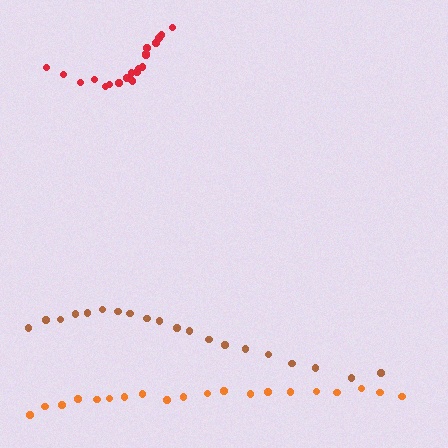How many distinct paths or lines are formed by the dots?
There are 3 distinct paths.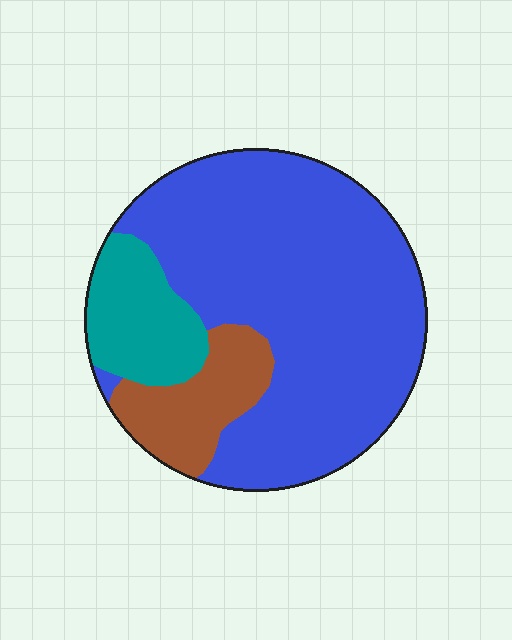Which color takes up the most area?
Blue, at roughly 70%.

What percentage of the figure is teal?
Teal takes up less than a quarter of the figure.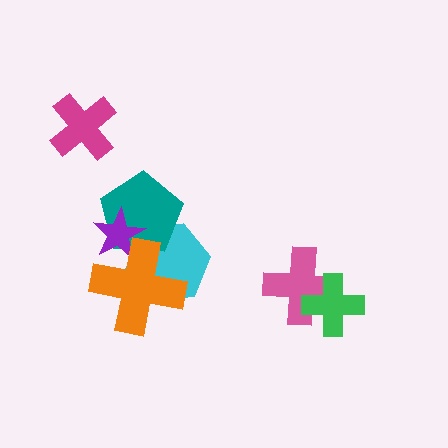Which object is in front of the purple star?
The orange cross is in front of the purple star.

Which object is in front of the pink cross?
The green cross is in front of the pink cross.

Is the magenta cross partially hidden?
No, no other shape covers it.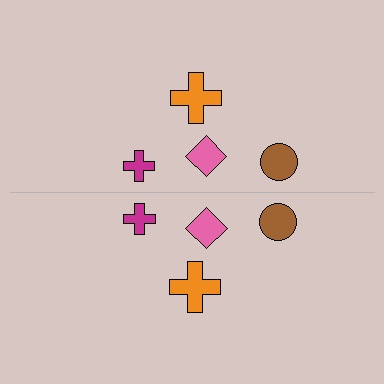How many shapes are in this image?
There are 8 shapes in this image.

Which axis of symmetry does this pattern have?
The pattern has a horizontal axis of symmetry running through the center of the image.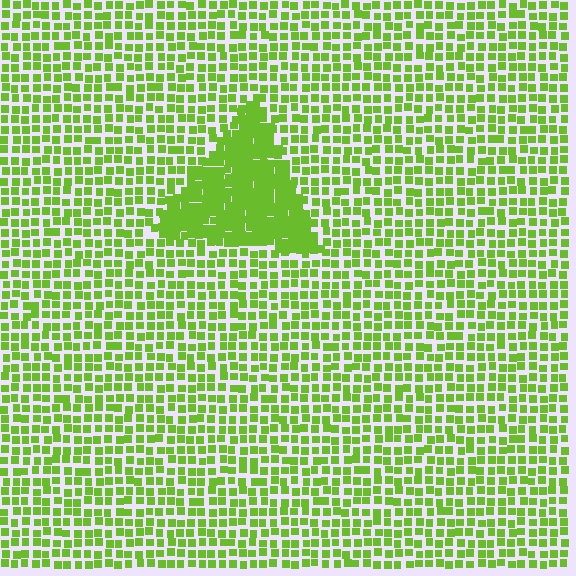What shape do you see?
I see a triangle.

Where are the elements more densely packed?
The elements are more densely packed inside the triangle boundary.